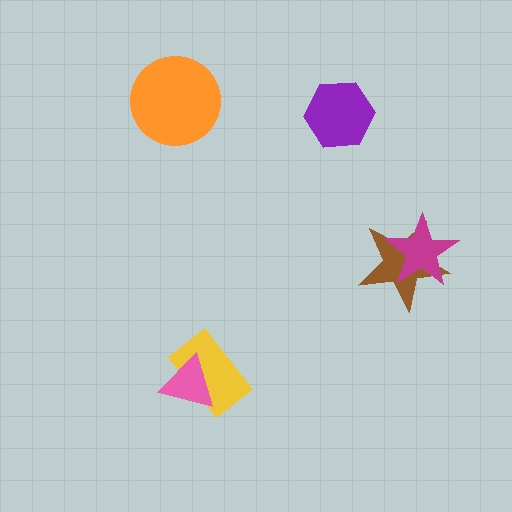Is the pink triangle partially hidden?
No, no other shape covers it.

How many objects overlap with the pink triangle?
1 object overlaps with the pink triangle.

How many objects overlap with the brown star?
1 object overlaps with the brown star.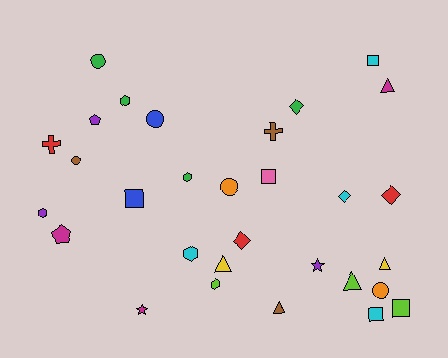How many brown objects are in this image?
There are 3 brown objects.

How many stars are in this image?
There are 2 stars.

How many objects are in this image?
There are 30 objects.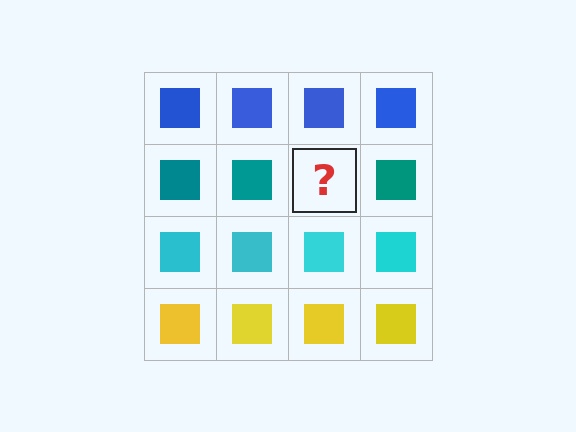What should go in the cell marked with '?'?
The missing cell should contain a teal square.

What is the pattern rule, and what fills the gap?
The rule is that each row has a consistent color. The gap should be filled with a teal square.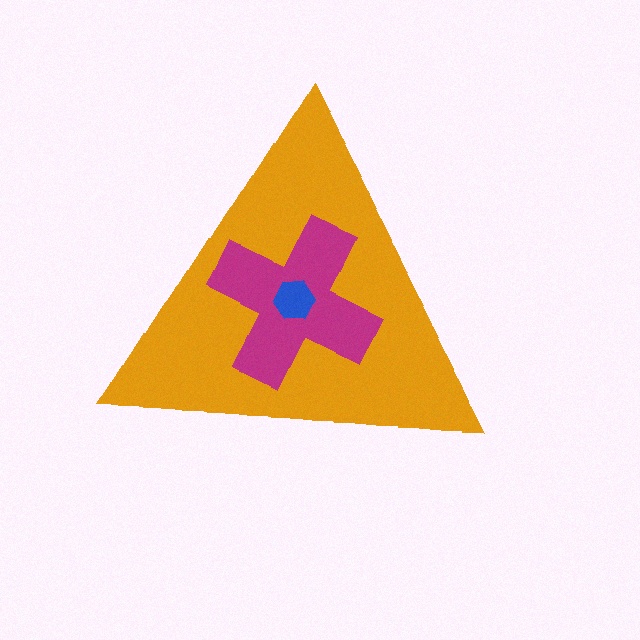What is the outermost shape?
The orange triangle.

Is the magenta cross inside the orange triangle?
Yes.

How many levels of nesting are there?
3.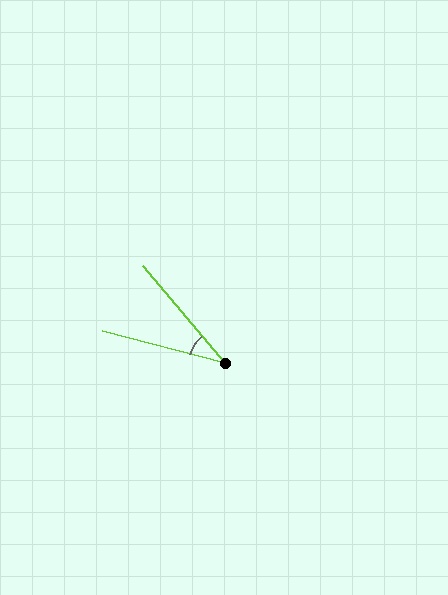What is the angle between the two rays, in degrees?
Approximately 35 degrees.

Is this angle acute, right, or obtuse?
It is acute.